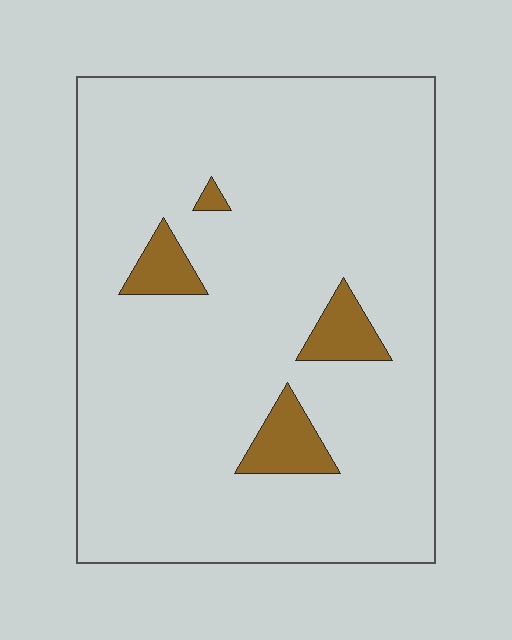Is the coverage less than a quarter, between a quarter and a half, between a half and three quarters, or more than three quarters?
Less than a quarter.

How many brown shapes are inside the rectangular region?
4.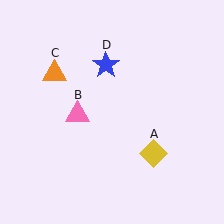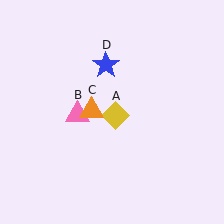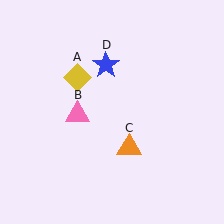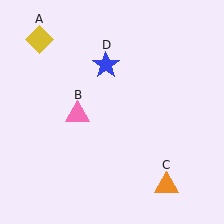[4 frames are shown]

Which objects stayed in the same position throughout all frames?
Pink triangle (object B) and blue star (object D) remained stationary.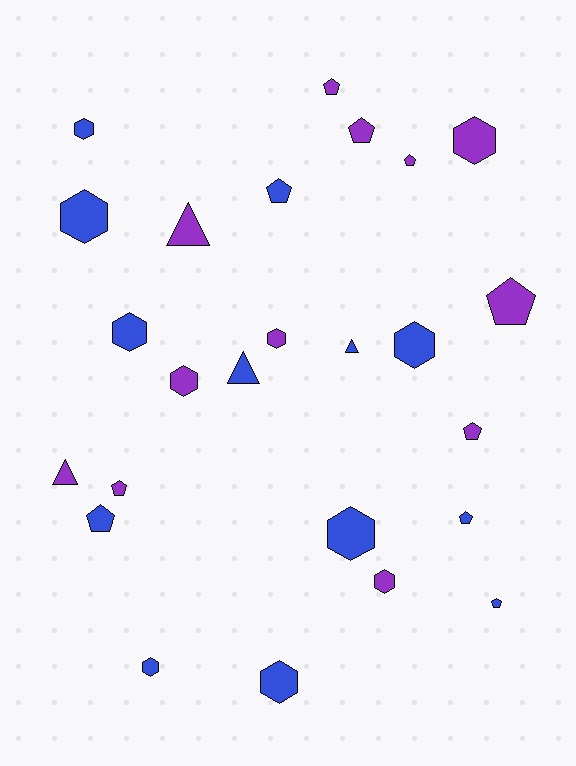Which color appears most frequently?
Blue, with 13 objects.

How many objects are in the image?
There are 25 objects.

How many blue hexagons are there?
There are 7 blue hexagons.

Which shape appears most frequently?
Hexagon, with 11 objects.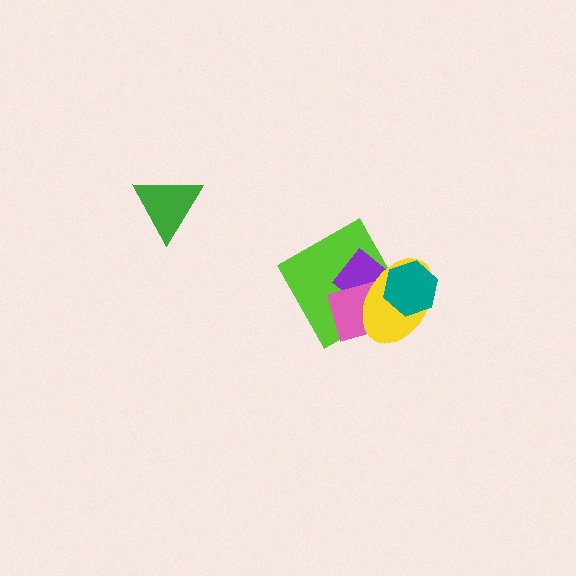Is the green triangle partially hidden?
No, no other shape covers it.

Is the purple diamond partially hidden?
Yes, it is partially covered by another shape.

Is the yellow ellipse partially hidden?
Yes, it is partially covered by another shape.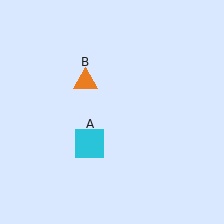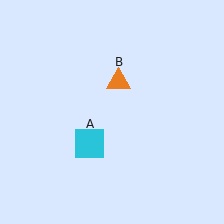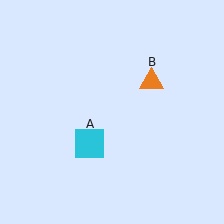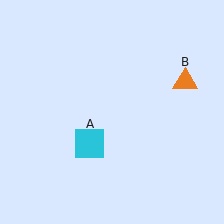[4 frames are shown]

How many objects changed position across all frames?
1 object changed position: orange triangle (object B).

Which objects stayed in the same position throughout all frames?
Cyan square (object A) remained stationary.